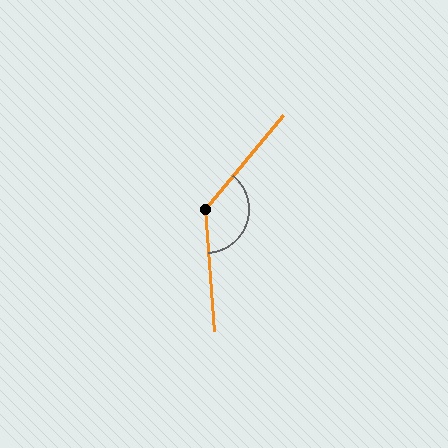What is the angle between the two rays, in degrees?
Approximately 136 degrees.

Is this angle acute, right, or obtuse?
It is obtuse.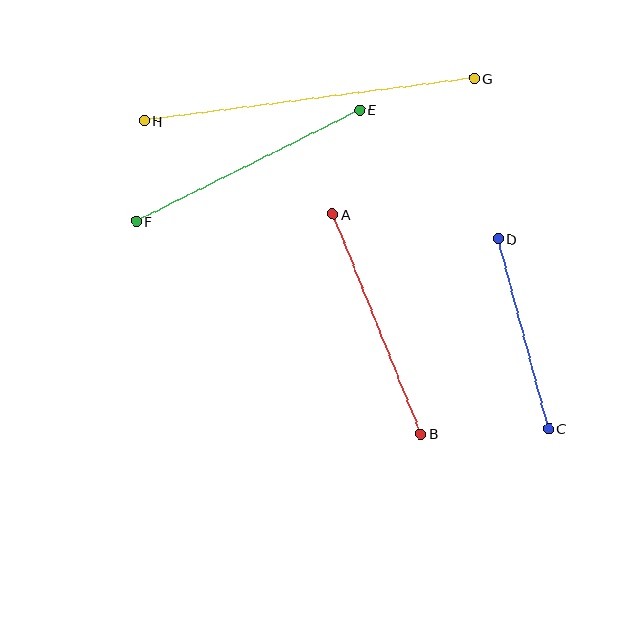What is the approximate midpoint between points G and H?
The midpoint is at approximately (309, 100) pixels.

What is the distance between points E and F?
The distance is approximately 249 pixels.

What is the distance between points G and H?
The distance is approximately 333 pixels.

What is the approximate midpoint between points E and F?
The midpoint is at approximately (248, 166) pixels.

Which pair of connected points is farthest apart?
Points G and H are farthest apart.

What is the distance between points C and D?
The distance is approximately 197 pixels.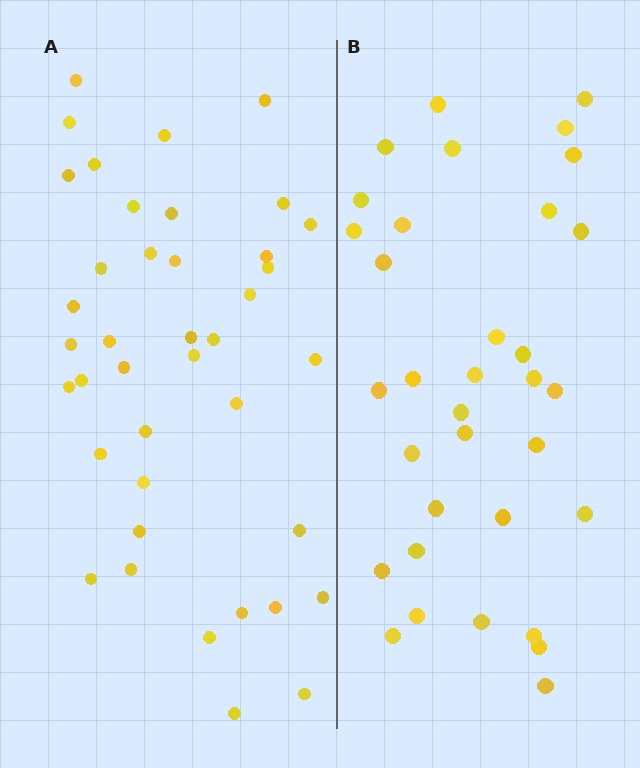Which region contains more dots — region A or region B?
Region A (the left region) has more dots.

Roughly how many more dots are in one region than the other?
Region A has about 6 more dots than region B.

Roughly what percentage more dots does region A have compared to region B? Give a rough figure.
About 20% more.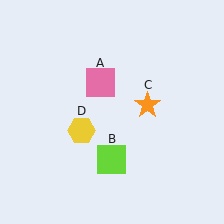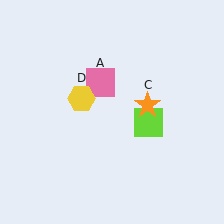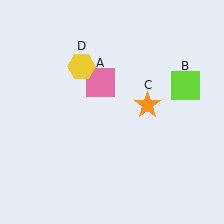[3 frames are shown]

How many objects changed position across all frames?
2 objects changed position: lime square (object B), yellow hexagon (object D).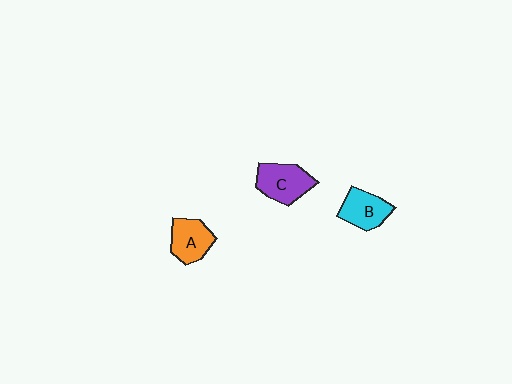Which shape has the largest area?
Shape C (purple).